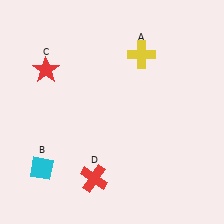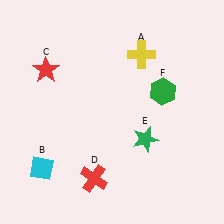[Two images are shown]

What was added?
A green star (E), a green hexagon (F) were added in Image 2.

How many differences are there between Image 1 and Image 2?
There are 2 differences between the two images.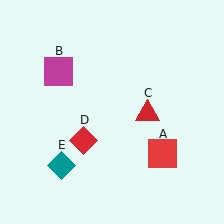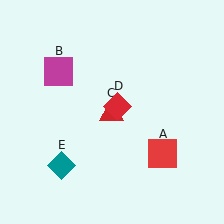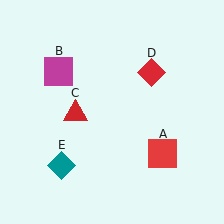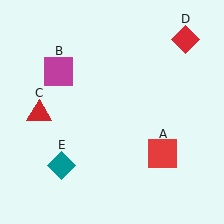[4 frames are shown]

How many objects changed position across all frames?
2 objects changed position: red triangle (object C), red diamond (object D).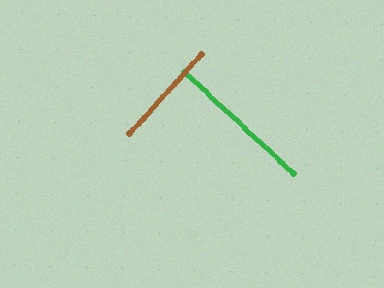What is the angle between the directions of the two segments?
Approximately 90 degrees.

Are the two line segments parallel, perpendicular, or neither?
Perpendicular — they meet at approximately 90°.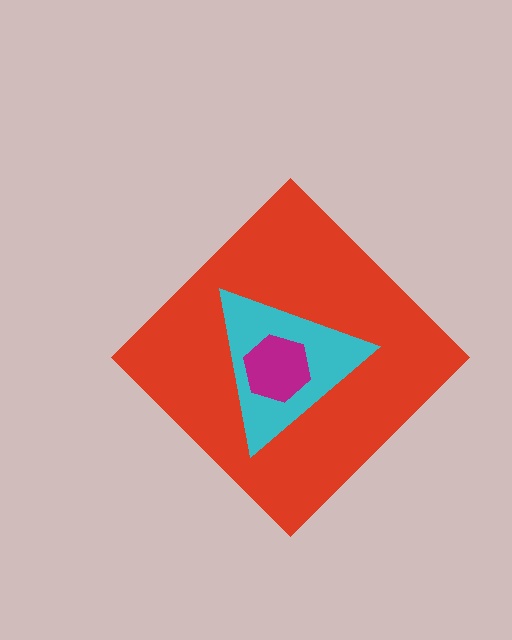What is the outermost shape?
The red diamond.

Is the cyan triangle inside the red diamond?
Yes.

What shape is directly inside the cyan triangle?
The magenta hexagon.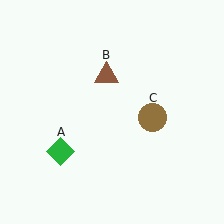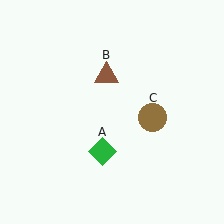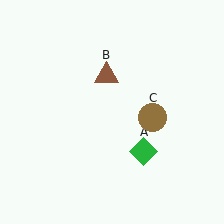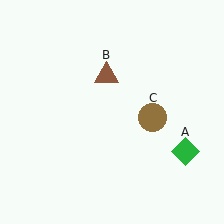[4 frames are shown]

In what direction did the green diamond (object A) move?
The green diamond (object A) moved right.